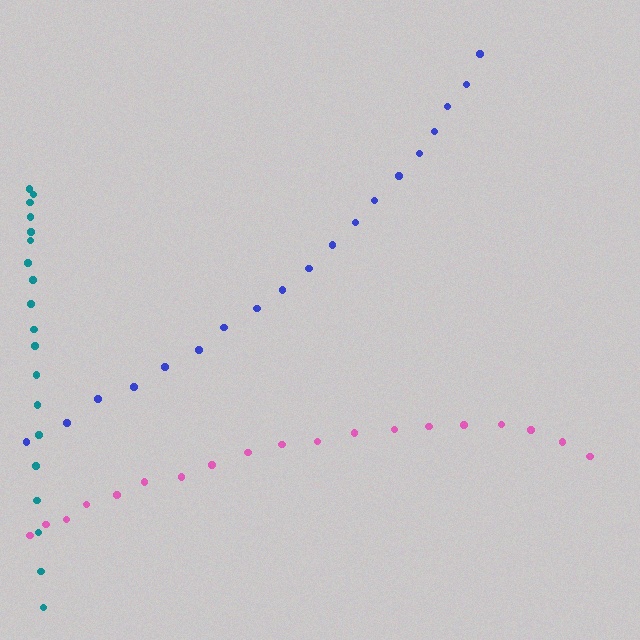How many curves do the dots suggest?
There are 3 distinct paths.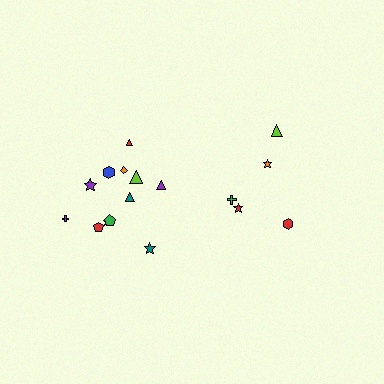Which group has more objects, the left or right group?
The left group.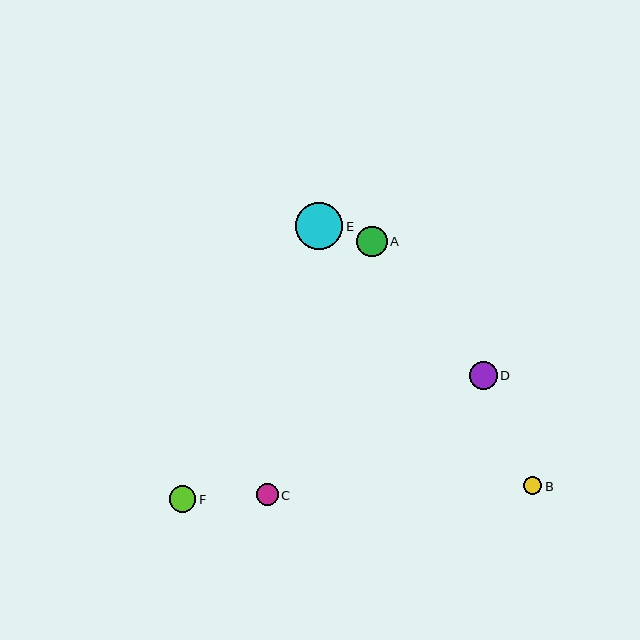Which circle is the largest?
Circle E is the largest with a size of approximately 47 pixels.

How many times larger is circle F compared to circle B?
Circle F is approximately 1.5 times the size of circle B.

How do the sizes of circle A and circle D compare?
Circle A and circle D are approximately the same size.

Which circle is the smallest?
Circle B is the smallest with a size of approximately 18 pixels.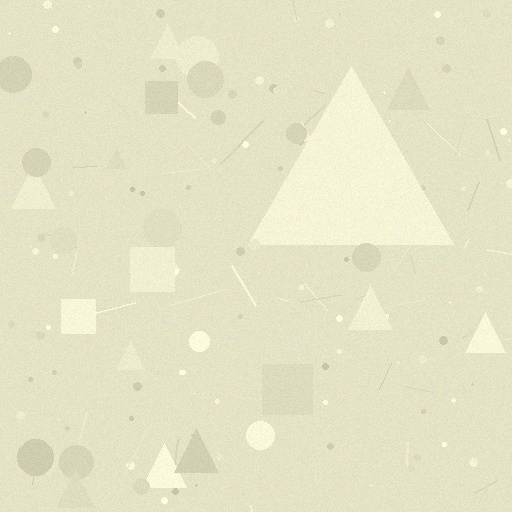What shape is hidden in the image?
A triangle is hidden in the image.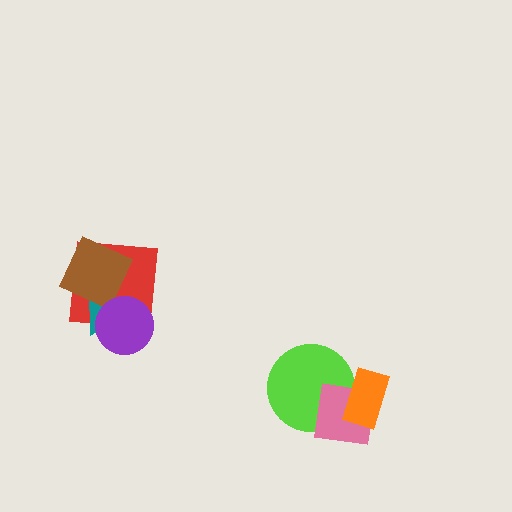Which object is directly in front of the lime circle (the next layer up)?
The pink square is directly in front of the lime circle.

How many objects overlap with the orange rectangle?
2 objects overlap with the orange rectangle.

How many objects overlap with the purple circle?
2 objects overlap with the purple circle.